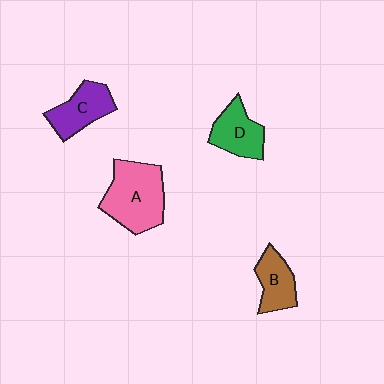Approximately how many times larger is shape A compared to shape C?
Approximately 1.6 times.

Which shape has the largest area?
Shape A (pink).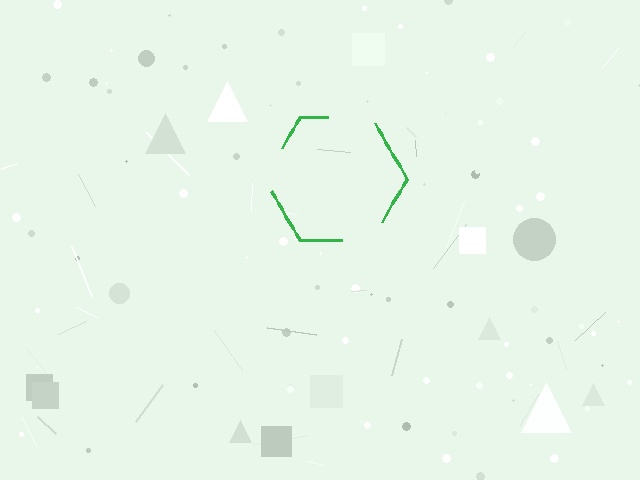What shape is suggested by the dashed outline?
The dashed outline suggests a hexagon.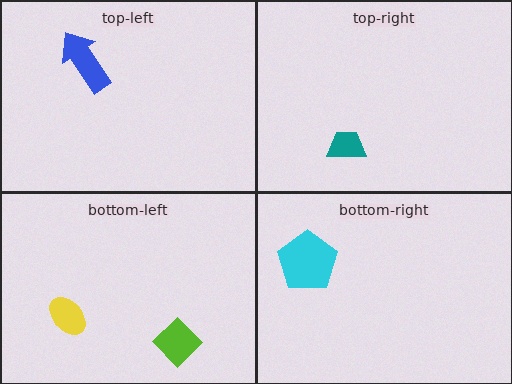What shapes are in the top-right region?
The teal trapezoid.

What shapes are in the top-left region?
The blue arrow.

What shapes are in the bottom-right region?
The cyan pentagon.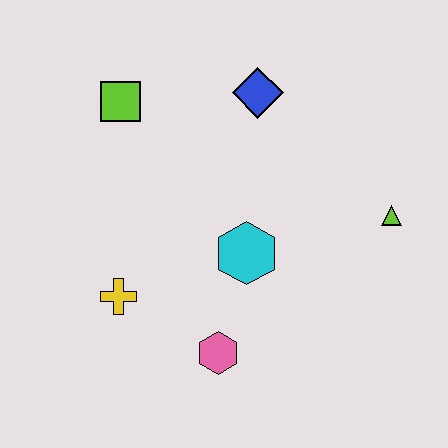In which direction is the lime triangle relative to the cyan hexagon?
The lime triangle is to the right of the cyan hexagon.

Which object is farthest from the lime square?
The lime triangle is farthest from the lime square.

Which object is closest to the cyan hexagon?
The pink hexagon is closest to the cyan hexagon.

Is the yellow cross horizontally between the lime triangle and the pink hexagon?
No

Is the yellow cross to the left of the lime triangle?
Yes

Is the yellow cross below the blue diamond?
Yes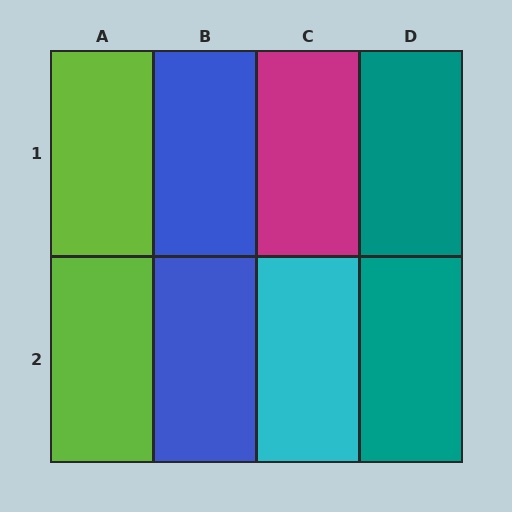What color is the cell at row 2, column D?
Teal.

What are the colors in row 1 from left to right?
Lime, blue, magenta, teal.